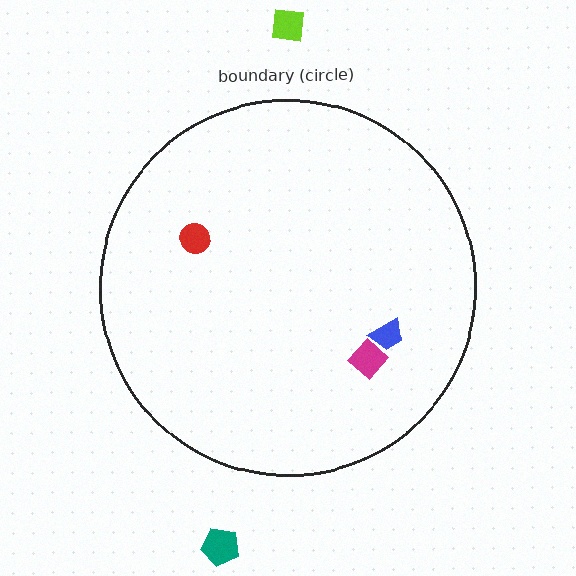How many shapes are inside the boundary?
3 inside, 2 outside.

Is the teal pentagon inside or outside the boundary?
Outside.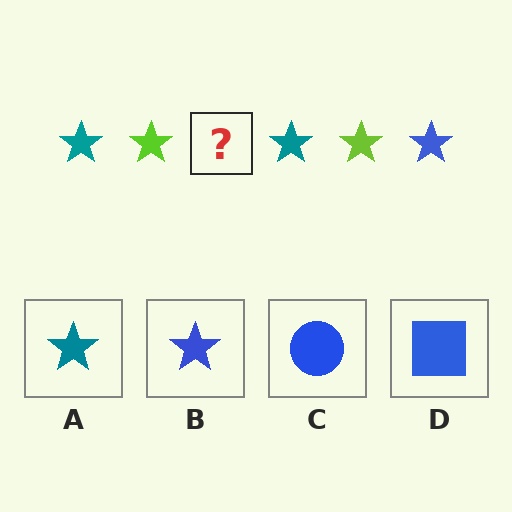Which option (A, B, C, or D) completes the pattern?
B.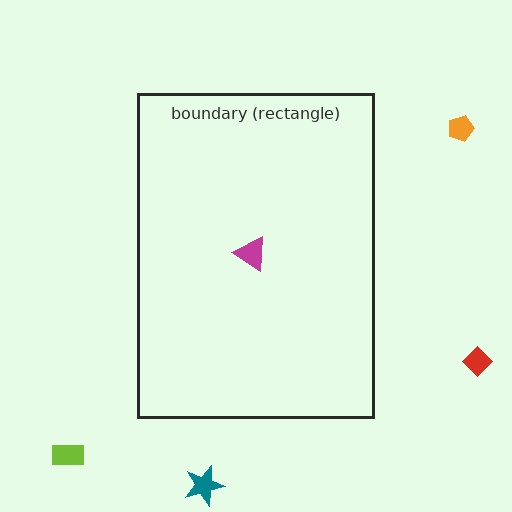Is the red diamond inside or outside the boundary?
Outside.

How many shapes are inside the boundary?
1 inside, 4 outside.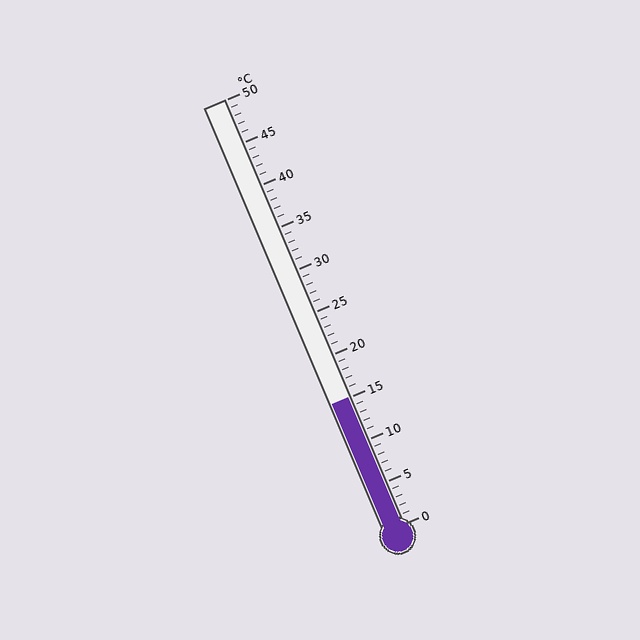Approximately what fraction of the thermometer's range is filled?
The thermometer is filled to approximately 30% of its range.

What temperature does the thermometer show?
The thermometer shows approximately 15°C.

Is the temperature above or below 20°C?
The temperature is below 20°C.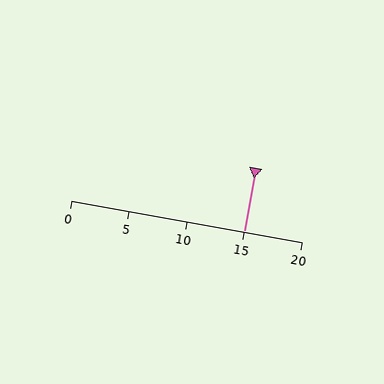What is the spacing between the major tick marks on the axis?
The major ticks are spaced 5 apart.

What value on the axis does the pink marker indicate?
The marker indicates approximately 15.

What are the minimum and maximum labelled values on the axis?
The axis runs from 0 to 20.